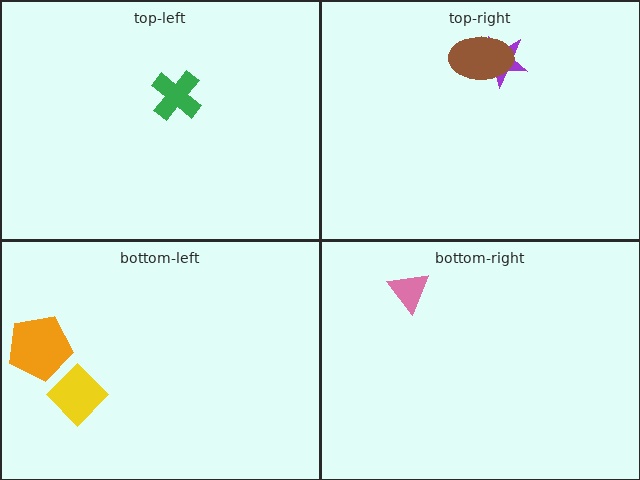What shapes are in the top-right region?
The purple star, the brown ellipse.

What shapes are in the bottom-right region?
The pink triangle.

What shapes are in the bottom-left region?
The yellow diamond, the orange pentagon.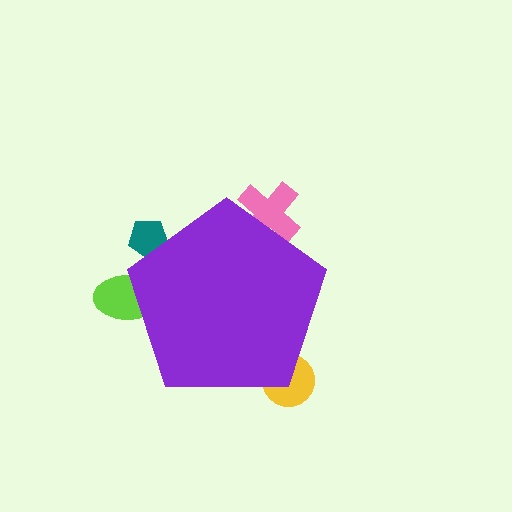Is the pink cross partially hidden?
Yes, the pink cross is partially hidden behind the purple pentagon.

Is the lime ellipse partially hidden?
Yes, the lime ellipse is partially hidden behind the purple pentagon.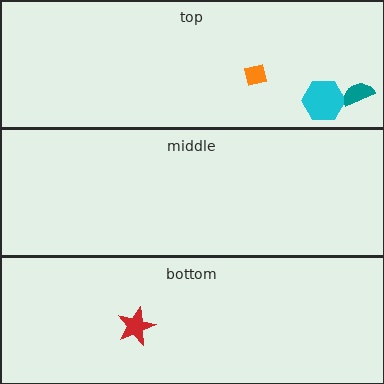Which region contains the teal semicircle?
The top region.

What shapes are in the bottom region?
The red star.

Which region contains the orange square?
The top region.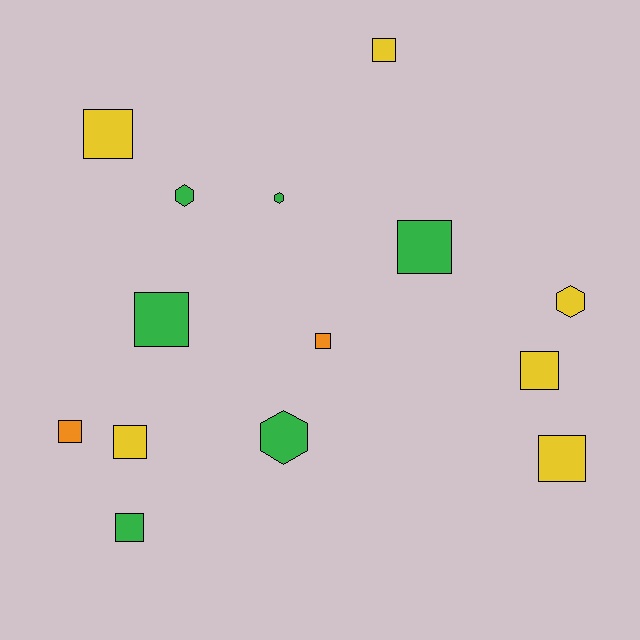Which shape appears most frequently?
Square, with 10 objects.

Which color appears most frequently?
Green, with 6 objects.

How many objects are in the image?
There are 14 objects.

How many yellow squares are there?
There are 5 yellow squares.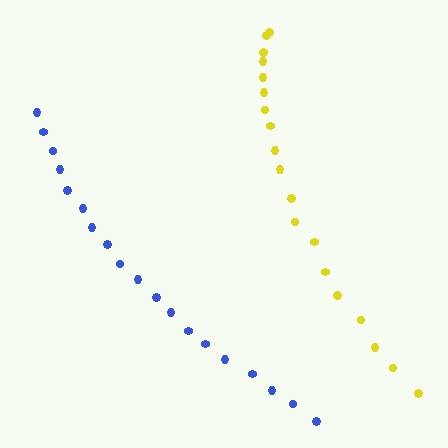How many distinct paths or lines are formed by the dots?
There are 2 distinct paths.